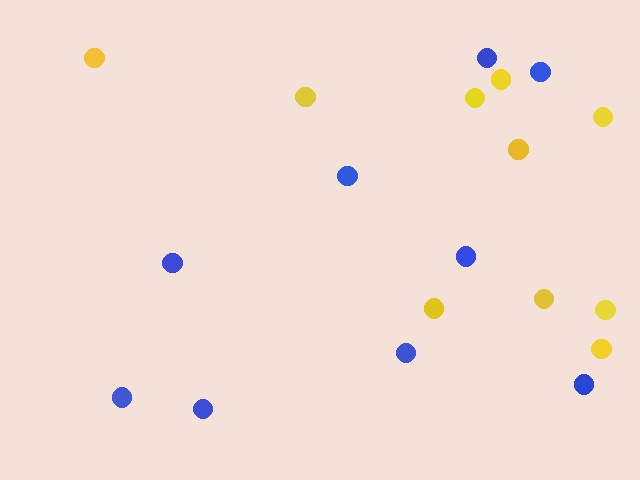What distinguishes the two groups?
There are 2 groups: one group of blue circles (9) and one group of yellow circles (10).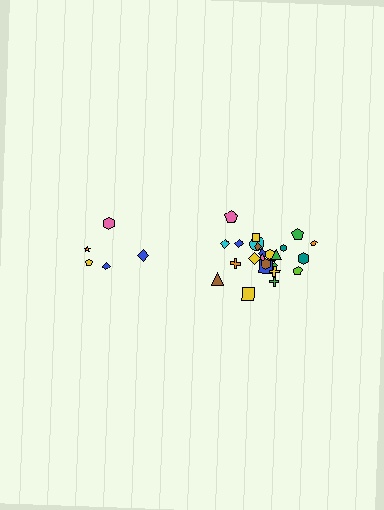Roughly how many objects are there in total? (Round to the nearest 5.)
Roughly 30 objects in total.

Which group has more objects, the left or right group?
The right group.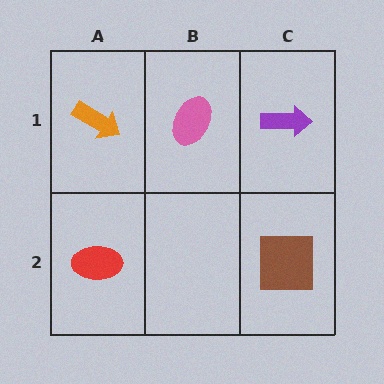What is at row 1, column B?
A pink ellipse.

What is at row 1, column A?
An orange arrow.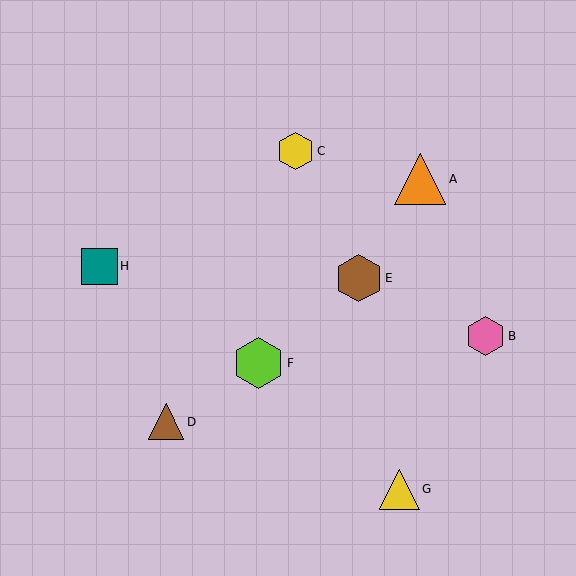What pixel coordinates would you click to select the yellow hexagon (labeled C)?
Click at (296, 151) to select the yellow hexagon C.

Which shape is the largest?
The lime hexagon (labeled F) is the largest.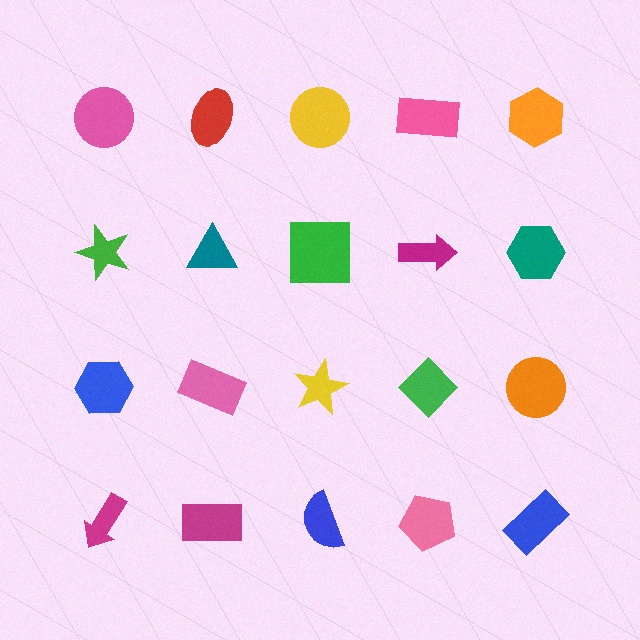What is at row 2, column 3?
A green square.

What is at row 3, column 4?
A green diamond.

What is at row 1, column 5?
An orange hexagon.